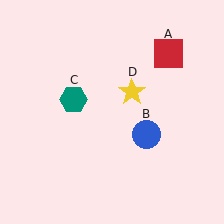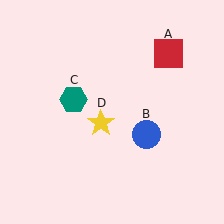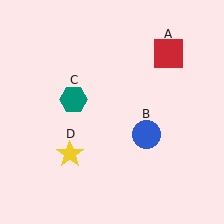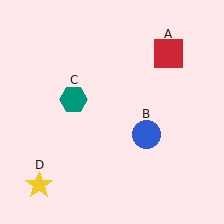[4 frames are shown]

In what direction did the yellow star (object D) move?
The yellow star (object D) moved down and to the left.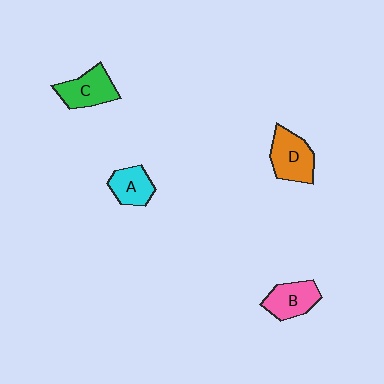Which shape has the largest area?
Shape D (orange).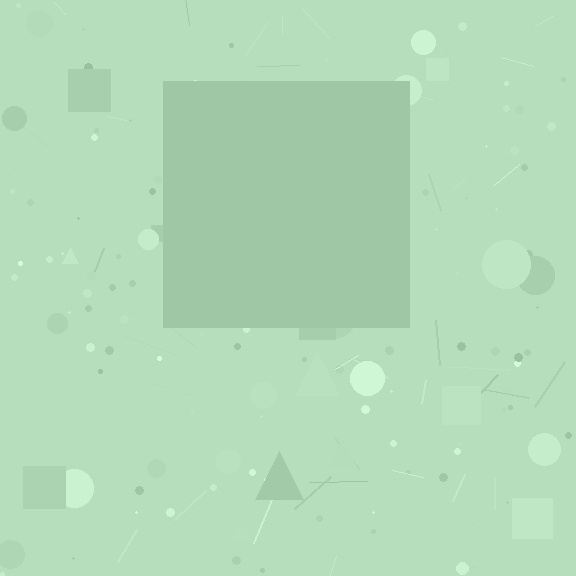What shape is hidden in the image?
A square is hidden in the image.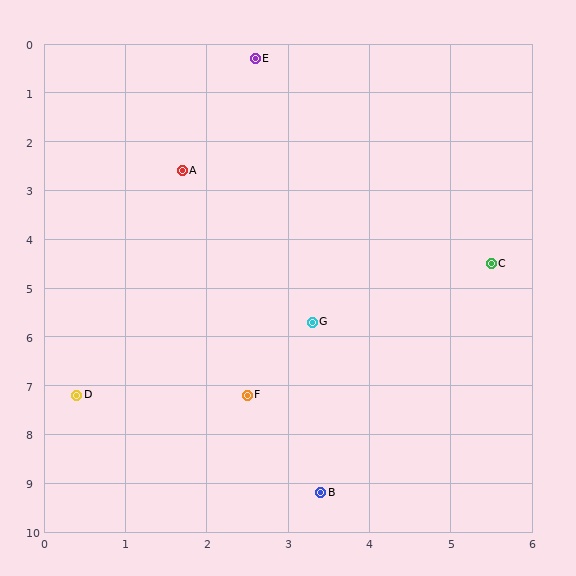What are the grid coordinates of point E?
Point E is at approximately (2.6, 0.3).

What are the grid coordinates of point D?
Point D is at approximately (0.4, 7.2).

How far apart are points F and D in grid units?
Points F and D are about 2.1 grid units apart.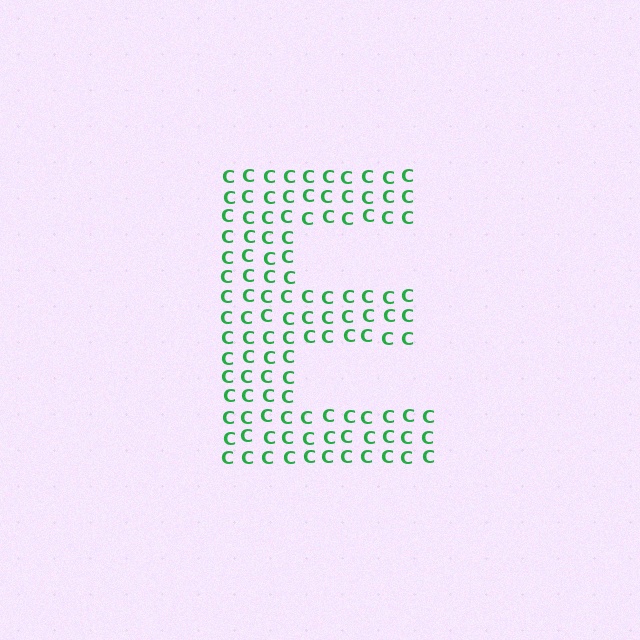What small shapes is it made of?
It is made of small letter C's.